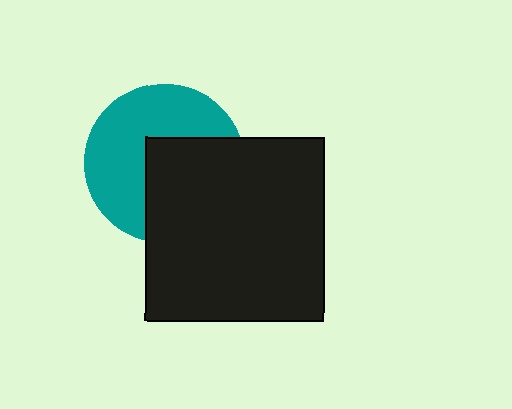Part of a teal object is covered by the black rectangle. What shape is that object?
It is a circle.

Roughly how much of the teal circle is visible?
About half of it is visible (roughly 55%).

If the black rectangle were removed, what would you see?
You would see the complete teal circle.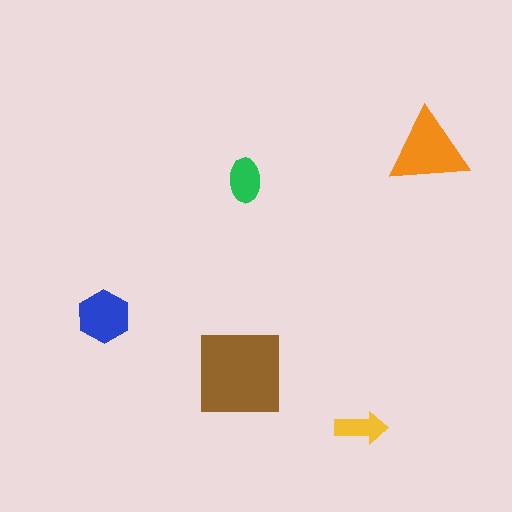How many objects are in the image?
There are 5 objects in the image.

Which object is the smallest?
The yellow arrow.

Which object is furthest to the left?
The blue hexagon is leftmost.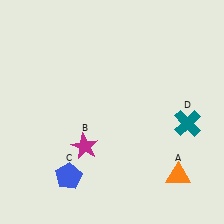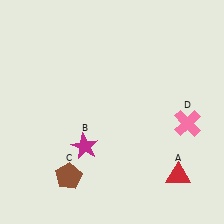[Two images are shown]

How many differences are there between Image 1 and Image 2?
There are 3 differences between the two images.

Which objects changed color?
A changed from orange to red. C changed from blue to brown. D changed from teal to pink.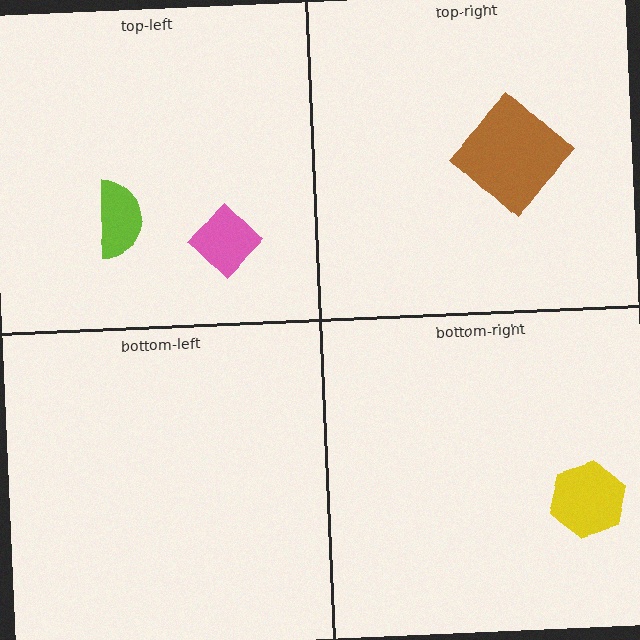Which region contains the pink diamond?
The top-left region.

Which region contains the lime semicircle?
The top-left region.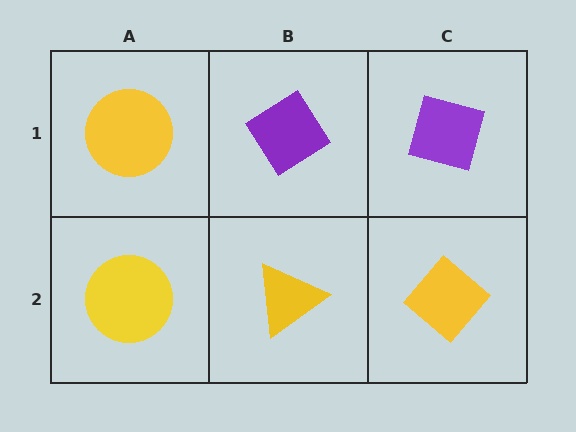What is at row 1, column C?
A purple square.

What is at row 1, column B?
A purple diamond.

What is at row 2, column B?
A yellow triangle.